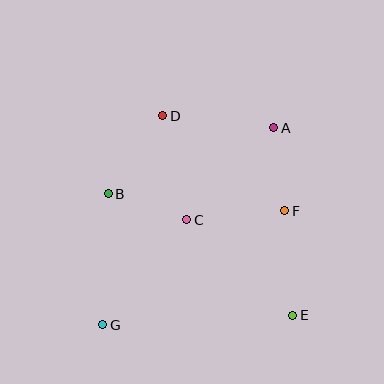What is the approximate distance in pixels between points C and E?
The distance between C and E is approximately 143 pixels.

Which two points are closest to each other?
Points B and C are closest to each other.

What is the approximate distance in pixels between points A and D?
The distance between A and D is approximately 112 pixels.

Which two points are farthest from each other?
Points A and G are farthest from each other.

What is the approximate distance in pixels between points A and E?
The distance between A and E is approximately 188 pixels.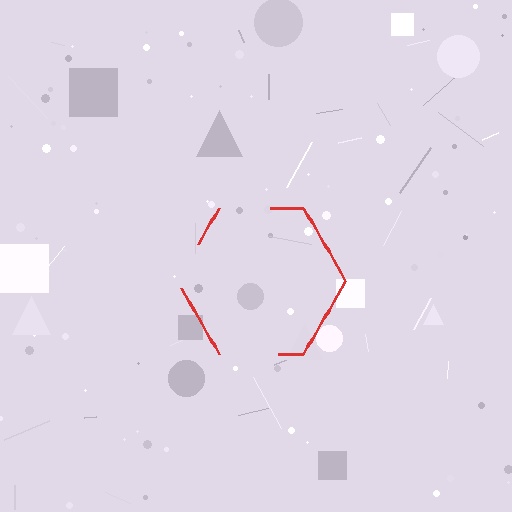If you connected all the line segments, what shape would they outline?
They would outline a hexagon.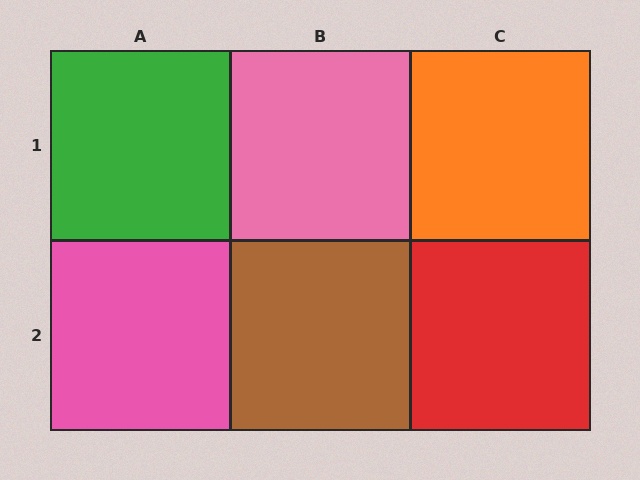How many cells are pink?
2 cells are pink.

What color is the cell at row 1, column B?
Pink.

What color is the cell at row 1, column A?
Green.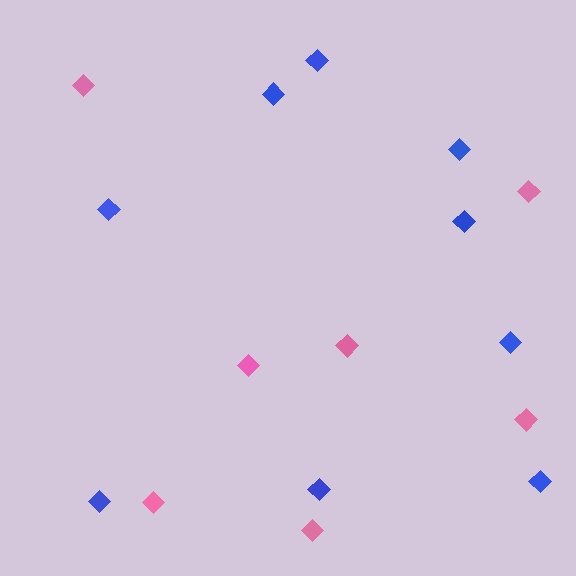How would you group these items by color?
There are 2 groups: one group of blue diamonds (9) and one group of pink diamonds (7).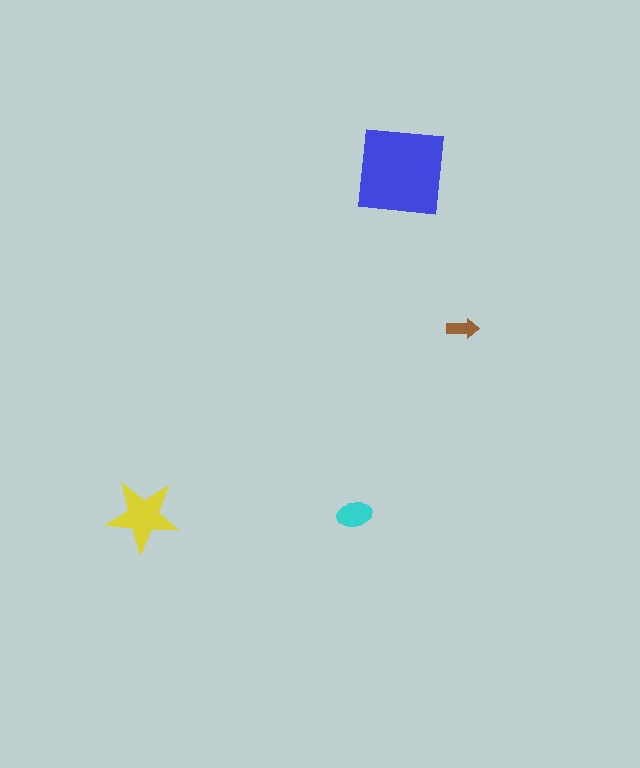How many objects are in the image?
There are 4 objects in the image.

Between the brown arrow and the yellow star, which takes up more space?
The yellow star.